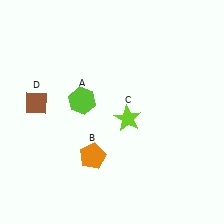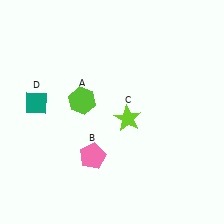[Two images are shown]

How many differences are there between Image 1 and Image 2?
There are 2 differences between the two images.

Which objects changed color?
B changed from orange to pink. D changed from brown to teal.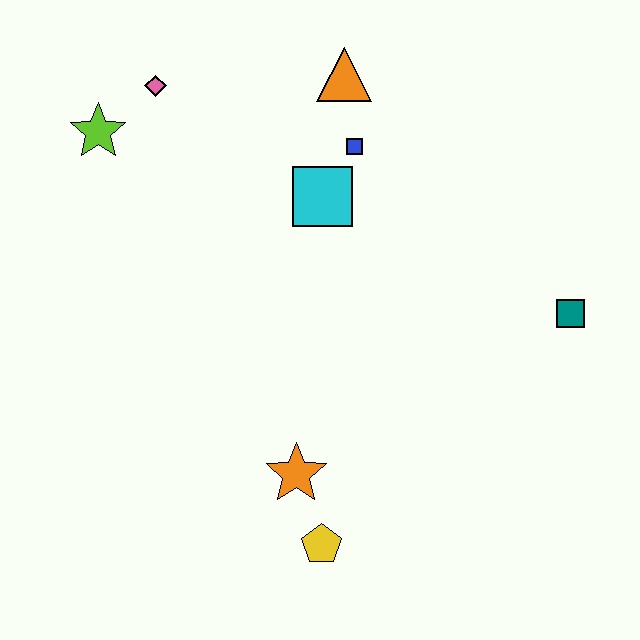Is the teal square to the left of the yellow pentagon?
No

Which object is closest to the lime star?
The pink diamond is closest to the lime star.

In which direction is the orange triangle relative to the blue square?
The orange triangle is above the blue square.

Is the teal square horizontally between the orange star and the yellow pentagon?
No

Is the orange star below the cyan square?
Yes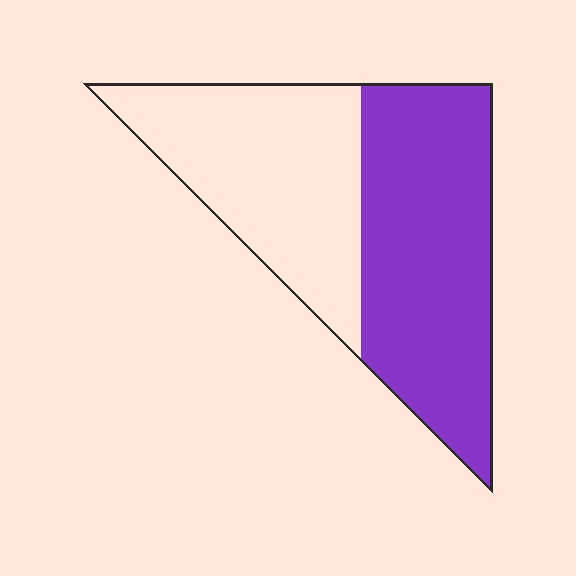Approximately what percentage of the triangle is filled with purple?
Approximately 55%.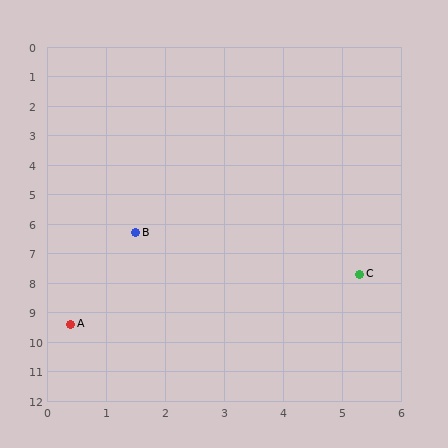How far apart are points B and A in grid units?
Points B and A are about 3.3 grid units apart.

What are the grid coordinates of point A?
Point A is at approximately (0.4, 9.4).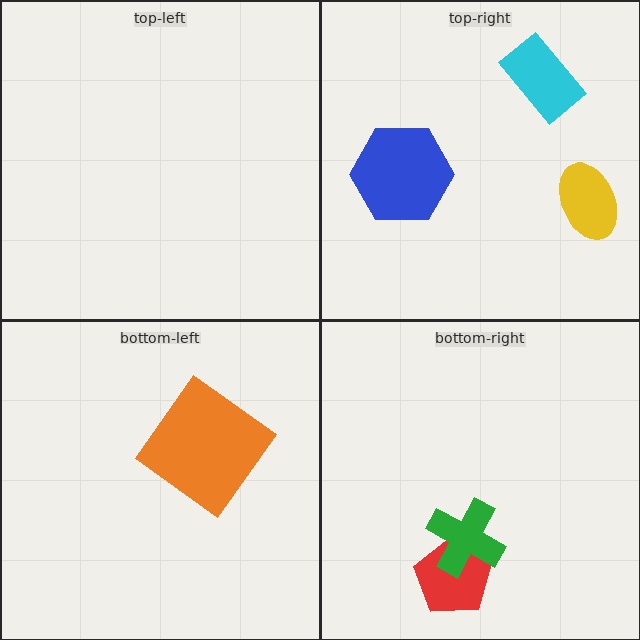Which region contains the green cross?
The bottom-right region.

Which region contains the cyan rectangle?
The top-right region.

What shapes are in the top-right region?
The blue hexagon, the yellow ellipse, the cyan rectangle.